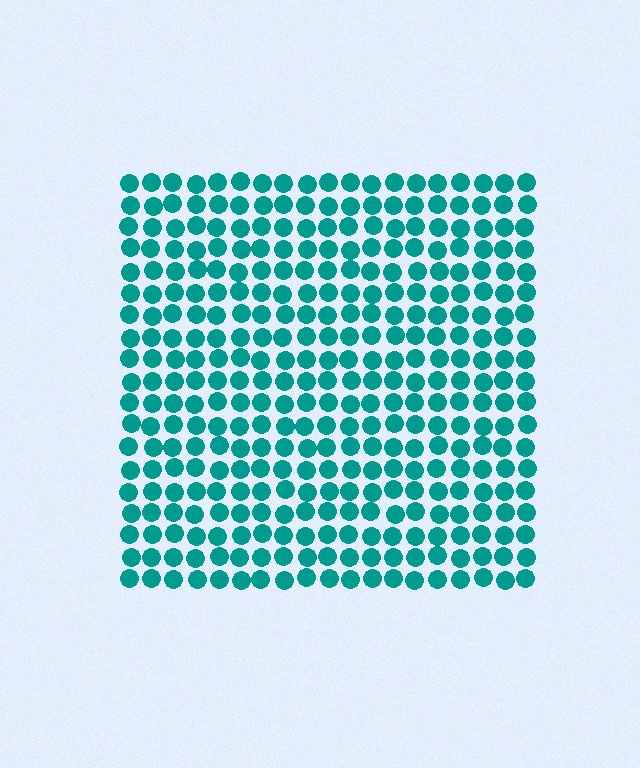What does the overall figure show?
The overall figure shows a square.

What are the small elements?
The small elements are circles.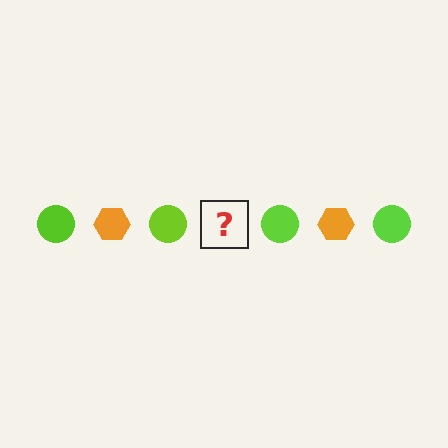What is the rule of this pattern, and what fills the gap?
The rule is that the pattern alternates between lime circle and orange hexagon. The gap should be filled with an orange hexagon.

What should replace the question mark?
The question mark should be replaced with an orange hexagon.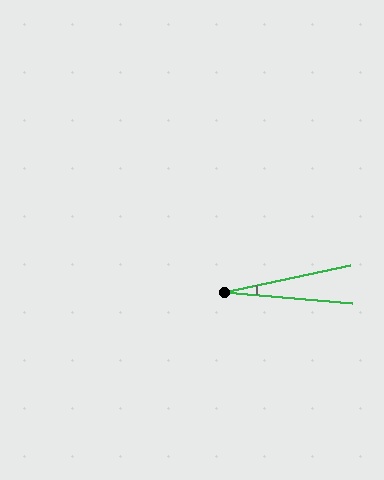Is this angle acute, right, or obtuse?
It is acute.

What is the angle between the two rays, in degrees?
Approximately 17 degrees.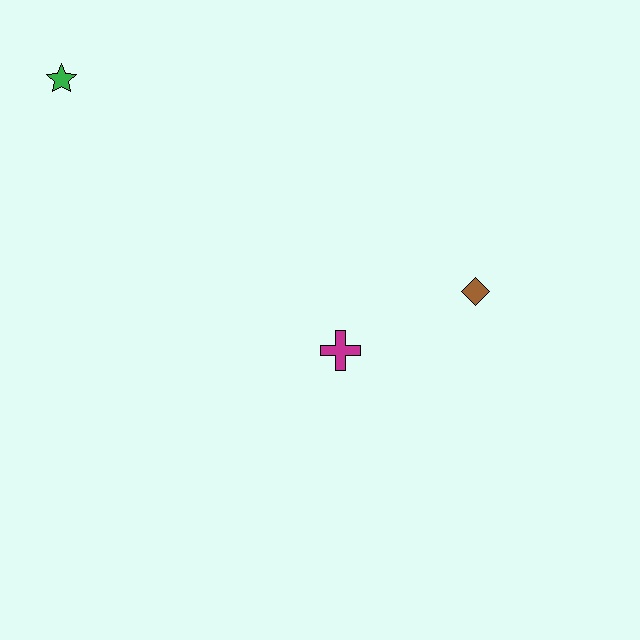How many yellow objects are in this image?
There are no yellow objects.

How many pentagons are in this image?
There are no pentagons.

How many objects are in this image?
There are 3 objects.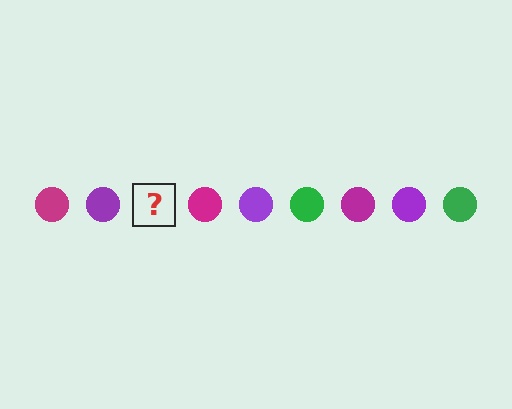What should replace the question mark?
The question mark should be replaced with a green circle.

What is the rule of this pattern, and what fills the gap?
The rule is that the pattern cycles through magenta, purple, green circles. The gap should be filled with a green circle.